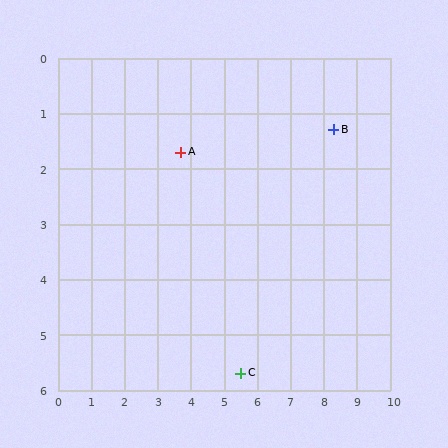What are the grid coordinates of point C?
Point C is at approximately (5.5, 5.7).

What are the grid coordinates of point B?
Point B is at approximately (8.3, 1.3).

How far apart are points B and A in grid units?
Points B and A are about 4.6 grid units apart.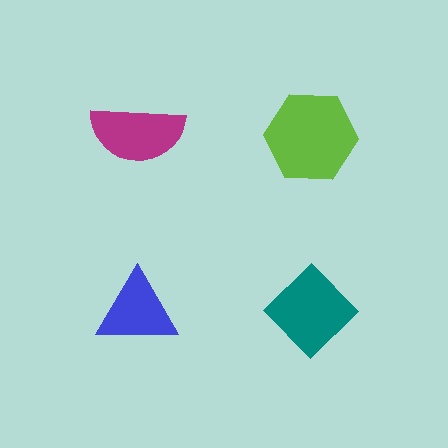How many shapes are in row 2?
2 shapes.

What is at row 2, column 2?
A teal diamond.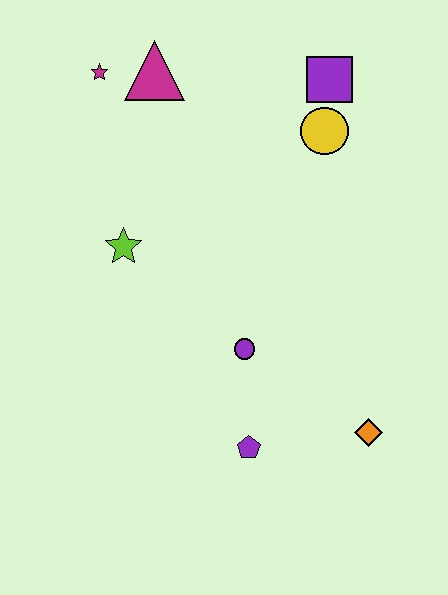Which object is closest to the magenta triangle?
The magenta star is closest to the magenta triangle.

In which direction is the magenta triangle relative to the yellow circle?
The magenta triangle is to the left of the yellow circle.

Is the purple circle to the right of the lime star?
Yes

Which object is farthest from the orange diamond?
The magenta star is farthest from the orange diamond.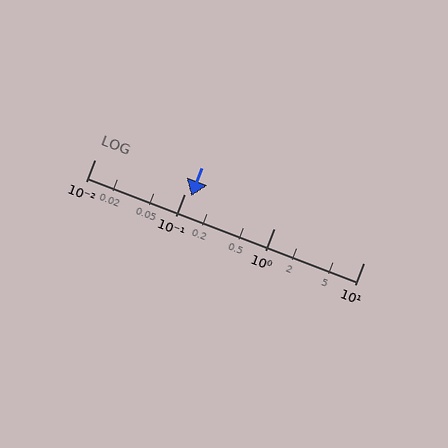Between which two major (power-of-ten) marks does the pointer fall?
The pointer is between 0.1 and 1.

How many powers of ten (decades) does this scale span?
The scale spans 3 decades, from 0.01 to 10.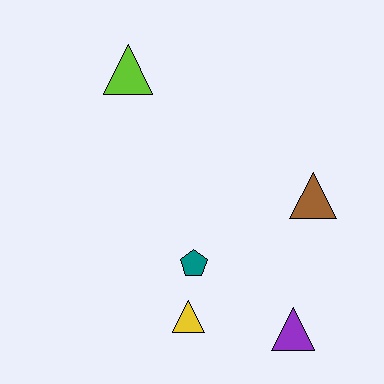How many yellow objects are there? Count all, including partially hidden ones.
There is 1 yellow object.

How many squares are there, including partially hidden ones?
There are no squares.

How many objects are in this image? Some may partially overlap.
There are 5 objects.